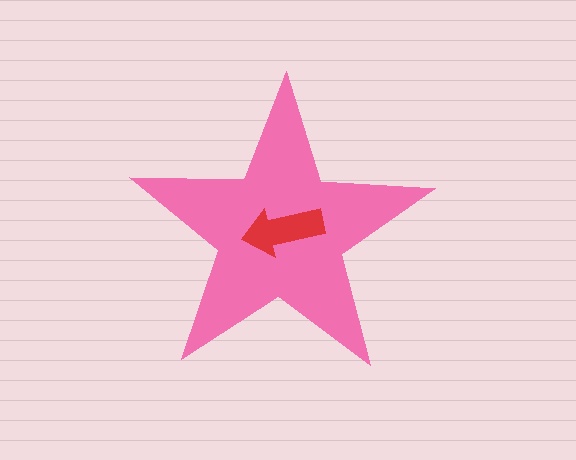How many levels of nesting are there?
2.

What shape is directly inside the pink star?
The red arrow.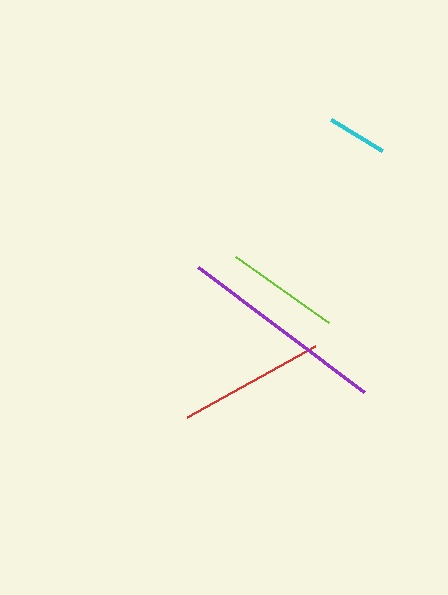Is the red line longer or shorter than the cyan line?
The red line is longer than the cyan line.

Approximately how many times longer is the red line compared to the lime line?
The red line is approximately 1.3 times the length of the lime line.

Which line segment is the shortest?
The cyan line is the shortest at approximately 60 pixels.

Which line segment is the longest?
The purple line is the longest at approximately 207 pixels.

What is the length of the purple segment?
The purple segment is approximately 207 pixels long.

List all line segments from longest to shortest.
From longest to shortest: purple, red, lime, cyan.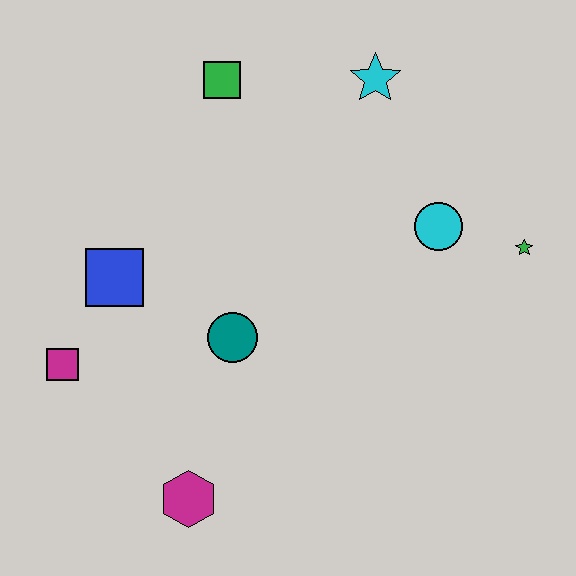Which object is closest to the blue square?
The magenta square is closest to the blue square.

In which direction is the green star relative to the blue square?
The green star is to the right of the blue square.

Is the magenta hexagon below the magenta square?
Yes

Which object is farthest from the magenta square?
The green star is farthest from the magenta square.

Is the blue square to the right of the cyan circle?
No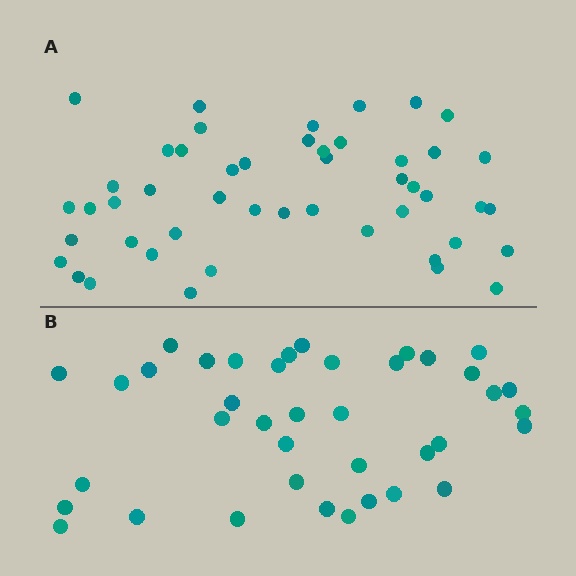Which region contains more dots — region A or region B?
Region A (the top region) has more dots.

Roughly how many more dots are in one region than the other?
Region A has roughly 8 or so more dots than region B.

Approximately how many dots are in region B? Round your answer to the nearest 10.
About 40 dots. (The exact count is 39, which rounds to 40.)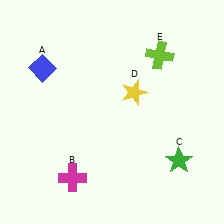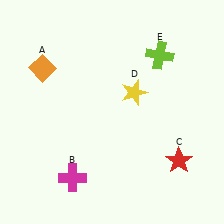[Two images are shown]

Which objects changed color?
A changed from blue to orange. C changed from green to red.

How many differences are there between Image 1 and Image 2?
There are 2 differences between the two images.